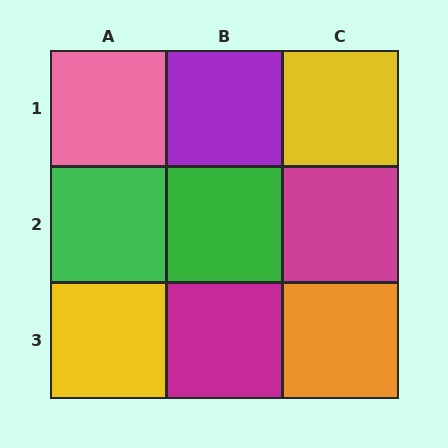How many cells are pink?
1 cell is pink.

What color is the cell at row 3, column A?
Yellow.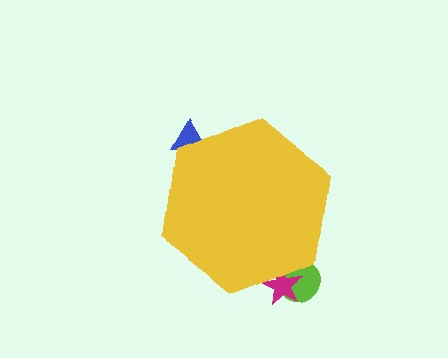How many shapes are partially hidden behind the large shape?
3 shapes are partially hidden.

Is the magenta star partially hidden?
Yes, the magenta star is partially hidden behind the yellow hexagon.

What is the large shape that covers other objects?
A yellow hexagon.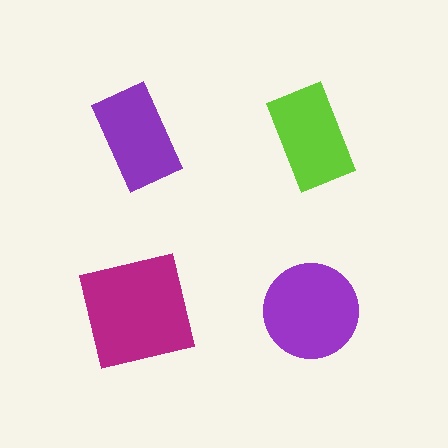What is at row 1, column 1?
A purple rectangle.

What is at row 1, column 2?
A lime rectangle.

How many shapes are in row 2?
2 shapes.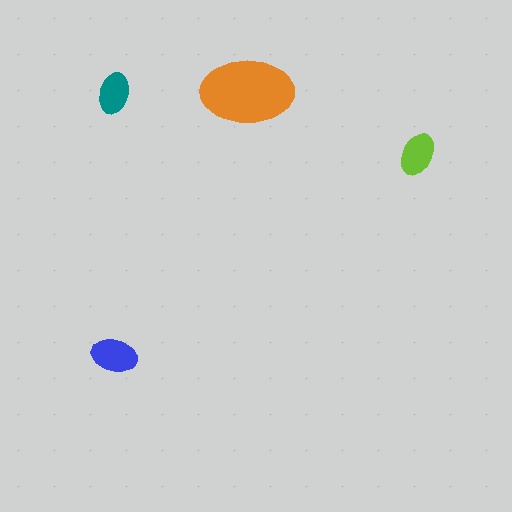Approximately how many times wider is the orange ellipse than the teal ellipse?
About 2 times wider.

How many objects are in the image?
There are 4 objects in the image.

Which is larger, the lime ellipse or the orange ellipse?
The orange one.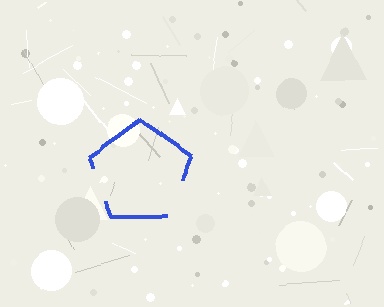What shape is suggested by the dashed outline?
The dashed outline suggests a pentagon.